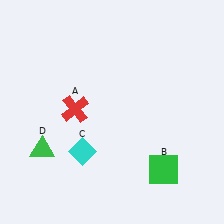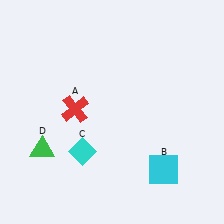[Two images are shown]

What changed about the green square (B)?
In Image 1, B is green. In Image 2, it changed to cyan.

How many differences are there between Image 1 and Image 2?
There is 1 difference between the two images.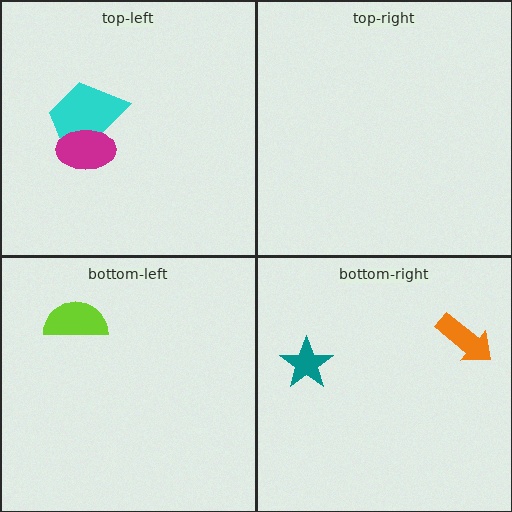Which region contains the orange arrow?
The bottom-right region.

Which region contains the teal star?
The bottom-right region.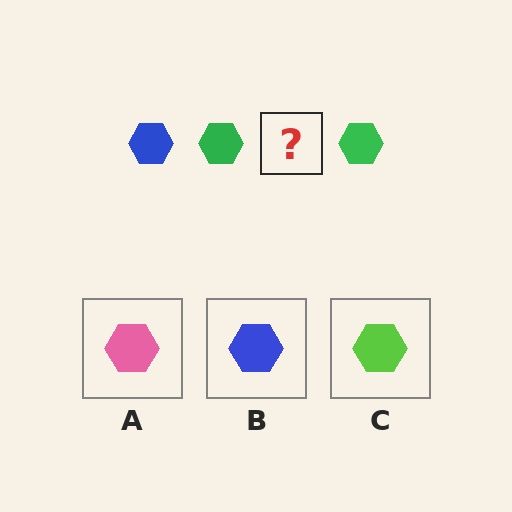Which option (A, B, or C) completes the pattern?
B.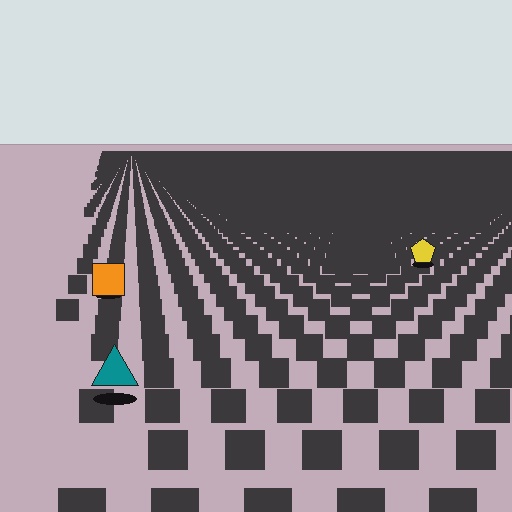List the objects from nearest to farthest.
From nearest to farthest: the teal triangle, the orange square, the yellow pentagon.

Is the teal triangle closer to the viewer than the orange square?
Yes. The teal triangle is closer — you can tell from the texture gradient: the ground texture is coarser near it.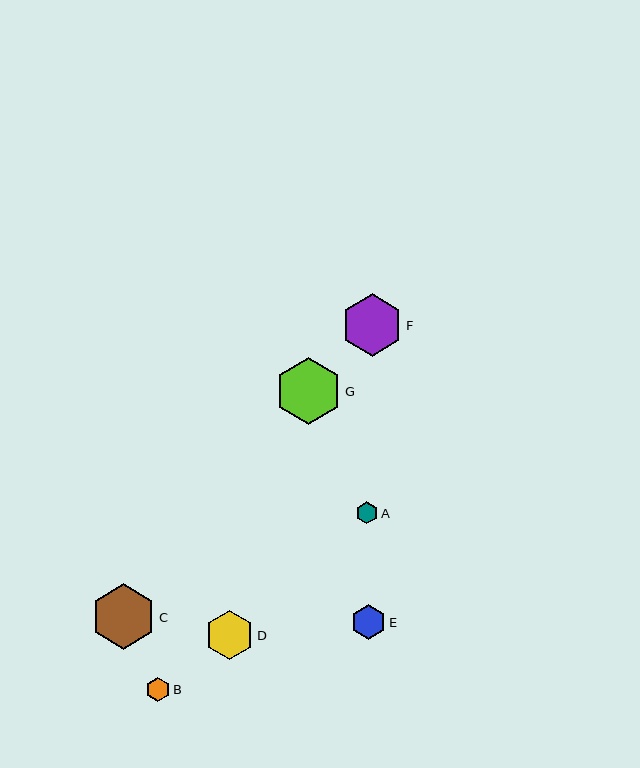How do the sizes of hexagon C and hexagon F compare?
Hexagon C and hexagon F are approximately the same size.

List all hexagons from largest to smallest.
From largest to smallest: G, C, F, D, E, B, A.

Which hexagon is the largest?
Hexagon G is the largest with a size of approximately 66 pixels.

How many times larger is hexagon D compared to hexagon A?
Hexagon D is approximately 2.2 times the size of hexagon A.